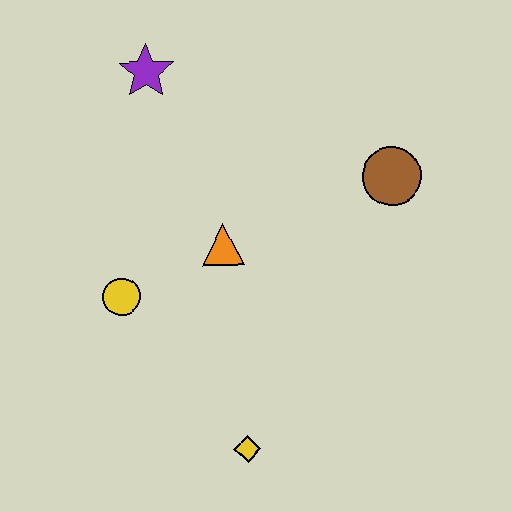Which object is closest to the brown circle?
The orange triangle is closest to the brown circle.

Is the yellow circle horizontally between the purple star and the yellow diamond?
No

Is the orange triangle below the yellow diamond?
No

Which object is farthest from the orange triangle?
The yellow diamond is farthest from the orange triangle.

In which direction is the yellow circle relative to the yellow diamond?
The yellow circle is above the yellow diamond.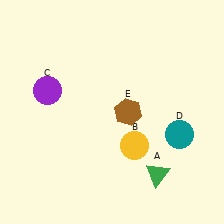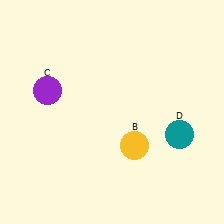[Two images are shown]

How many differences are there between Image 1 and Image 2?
There are 2 differences between the two images.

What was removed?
The brown hexagon (E), the green triangle (A) were removed in Image 2.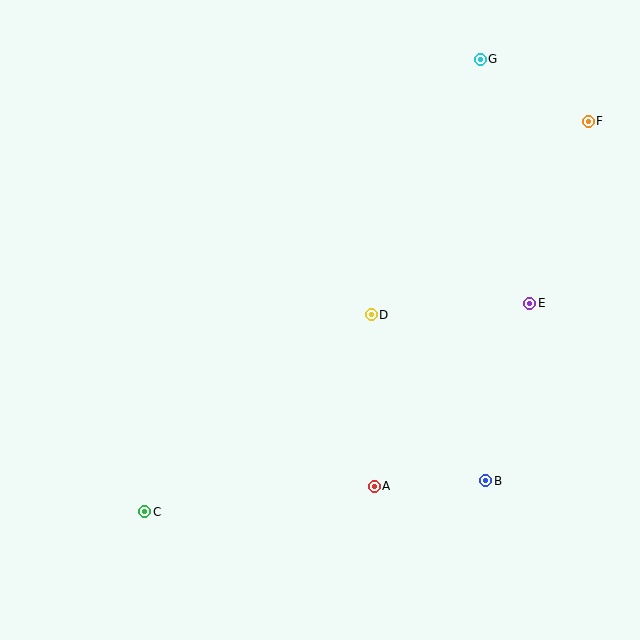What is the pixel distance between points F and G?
The distance between F and G is 125 pixels.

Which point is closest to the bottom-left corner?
Point C is closest to the bottom-left corner.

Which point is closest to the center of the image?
Point D at (371, 315) is closest to the center.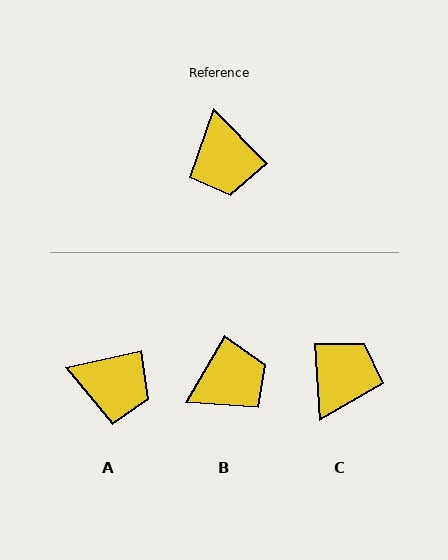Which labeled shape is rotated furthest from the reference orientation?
C, about 139 degrees away.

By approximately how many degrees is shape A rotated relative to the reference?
Approximately 58 degrees counter-clockwise.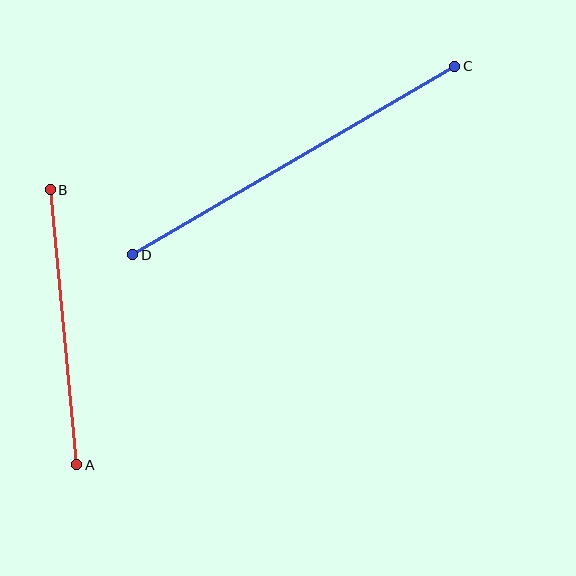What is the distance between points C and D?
The distance is approximately 373 pixels.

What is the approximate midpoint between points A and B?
The midpoint is at approximately (64, 327) pixels.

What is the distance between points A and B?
The distance is approximately 277 pixels.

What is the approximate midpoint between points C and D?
The midpoint is at approximately (294, 161) pixels.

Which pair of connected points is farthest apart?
Points C and D are farthest apart.